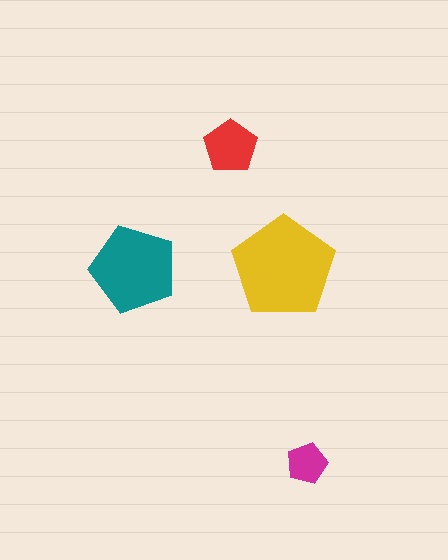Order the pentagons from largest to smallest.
the yellow one, the teal one, the red one, the magenta one.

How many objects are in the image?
There are 4 objects in the image.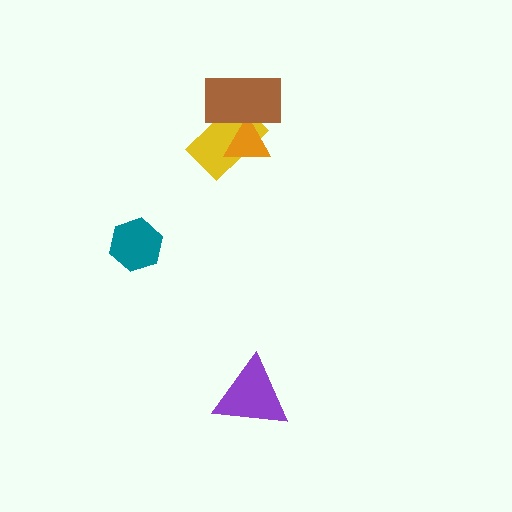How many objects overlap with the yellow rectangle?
2 objects overlap with the yellow rectangle.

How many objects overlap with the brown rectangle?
2 objects overlap with the brown rectangle.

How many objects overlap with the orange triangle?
2 objects overlap with the orange triangle.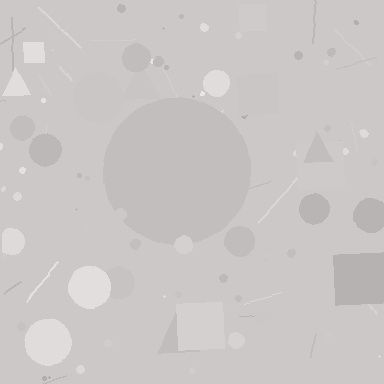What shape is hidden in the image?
A circle is hidden in the image.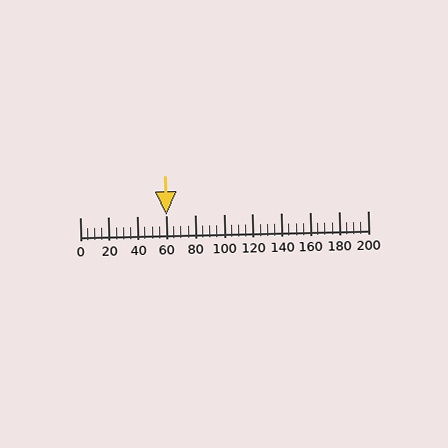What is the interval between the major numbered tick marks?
The major tick marks are spaced 20 units apart.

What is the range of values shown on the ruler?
The ruler shows values from 0 to 200.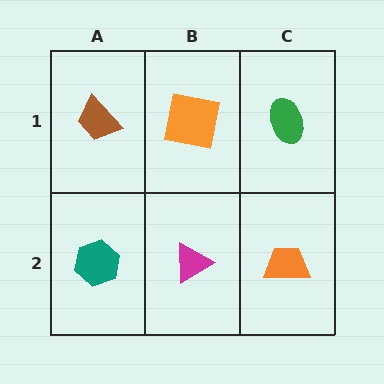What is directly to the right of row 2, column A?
A magenta triangle.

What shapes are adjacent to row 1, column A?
A teal hexagon (row 2, column A), an orange square (row 1, column B).